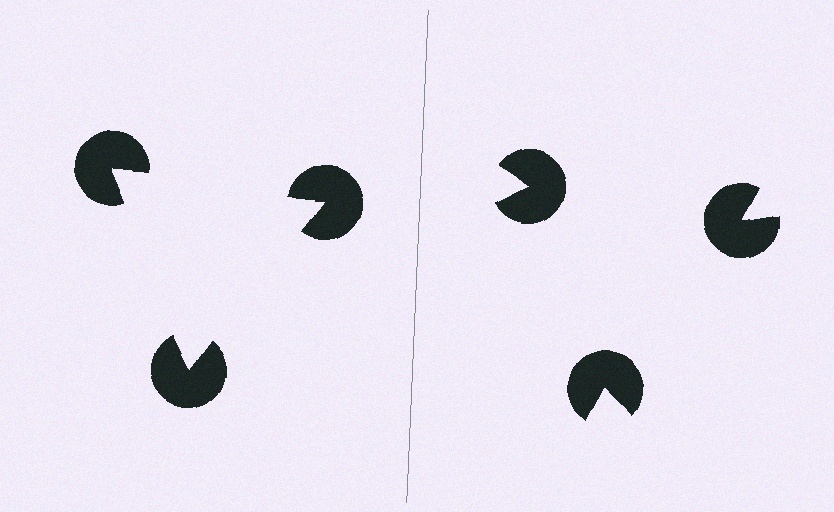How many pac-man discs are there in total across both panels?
6 — 3 on each side.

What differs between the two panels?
The pac-man discs are positioned identically on both sides; only the wedge orientations differ. On the left they align to a triangle; on the right they are misaligned.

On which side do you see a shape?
An illusory triangle appears on the left side. On the right side the wedge cuts are rotated, so no coherent shape forms.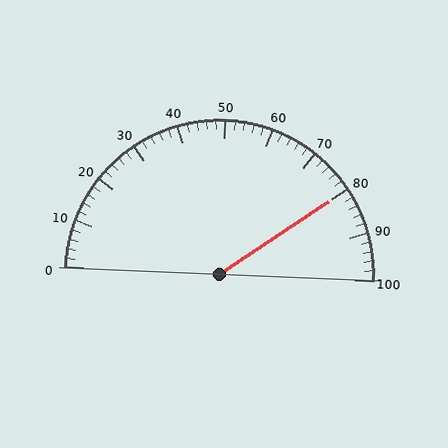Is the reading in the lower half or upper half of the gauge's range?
The reading is in the upper half of the range (0 to 100).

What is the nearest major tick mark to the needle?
The nearest major tick mark is 80.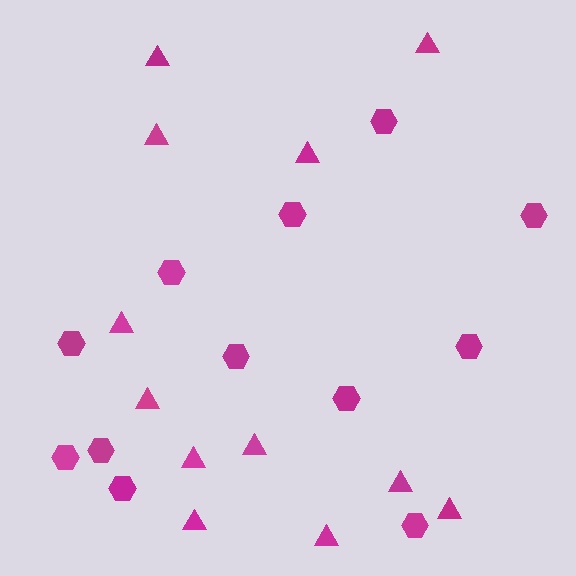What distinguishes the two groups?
There are 2 groups: one group of triangles (12) and one group of hexagons (12).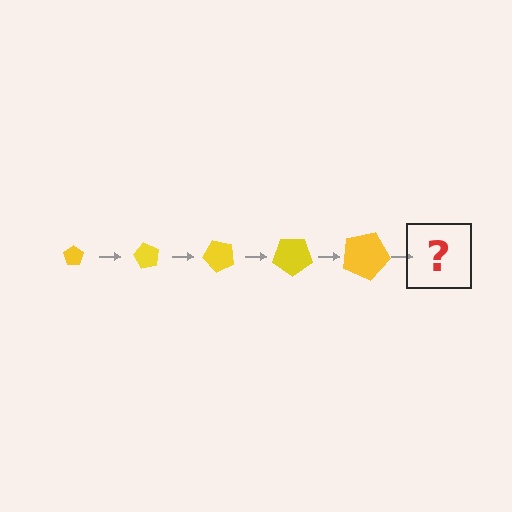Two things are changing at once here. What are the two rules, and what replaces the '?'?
The two rules are that the pentagon grows larger each step and it rotates 60 degrees each step. The '?' should be a pentagon, larger than the previous one and rotated 300 degrees from the start.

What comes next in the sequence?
The next element should be a pentagon, larger than the previous one and rotated 300 degrees from the start.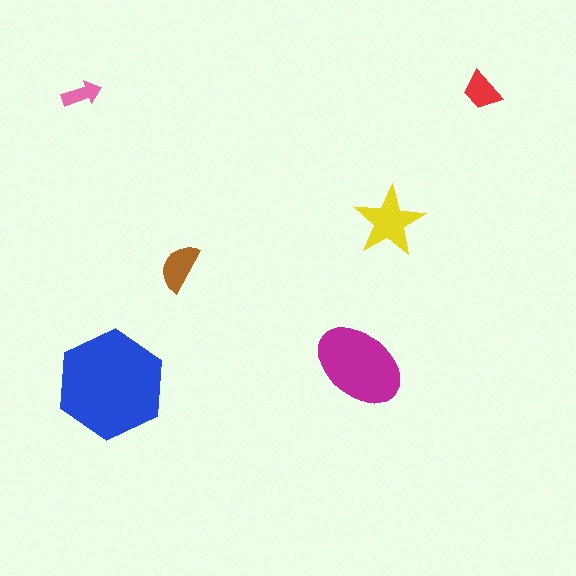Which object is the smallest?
The pink arrow.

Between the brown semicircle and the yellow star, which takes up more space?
The yellow star.